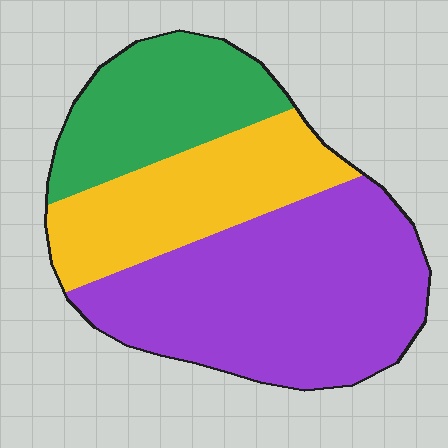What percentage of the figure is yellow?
Yellow takes up about one quarter (1/4) of the figure.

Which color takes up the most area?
Purple, at roughly 50%.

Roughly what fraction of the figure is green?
Green covers 24% of the figure.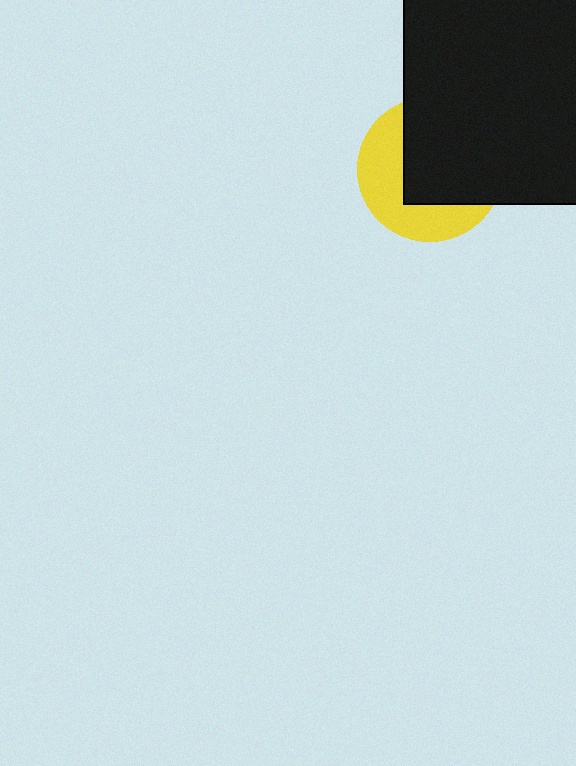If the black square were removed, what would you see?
You would see the complete yellow circle.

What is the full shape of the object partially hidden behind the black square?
The partially hidden object is a yellow circle.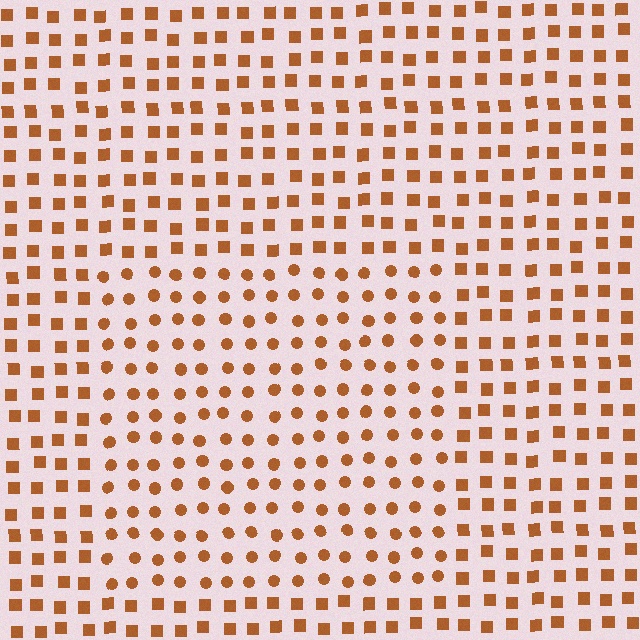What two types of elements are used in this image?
The image uses circles inside the rectangle region and squares outside it.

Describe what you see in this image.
The image is filled with small brown elements arranged in a uniform grid. A rectangle-shaped region contains circles, while the surrounding area contains squares. The boundary is defined purely by the change in element shape.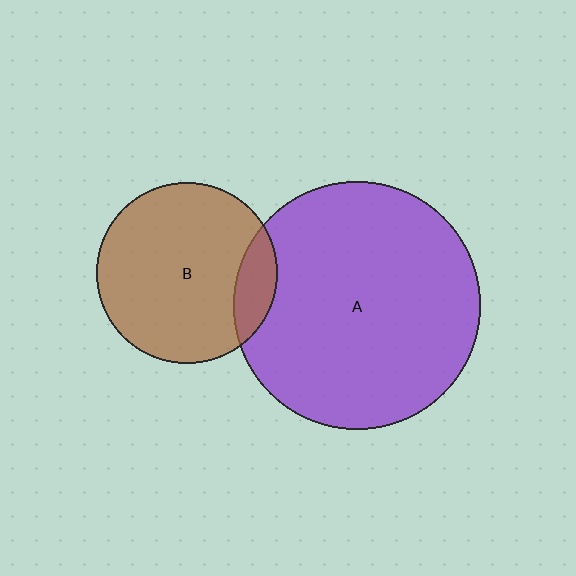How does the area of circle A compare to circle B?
Approximately 1.9 times.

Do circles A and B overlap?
Yes.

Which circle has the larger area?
Circle A (purple).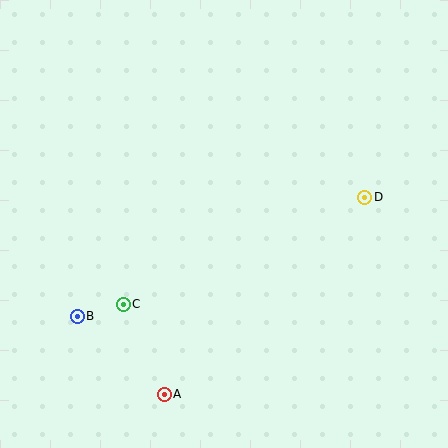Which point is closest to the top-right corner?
Point D is closest to the top-right corner.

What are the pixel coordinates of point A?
Point A is at (164, 394).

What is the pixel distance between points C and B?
The distance between C and B is 47 pixels.